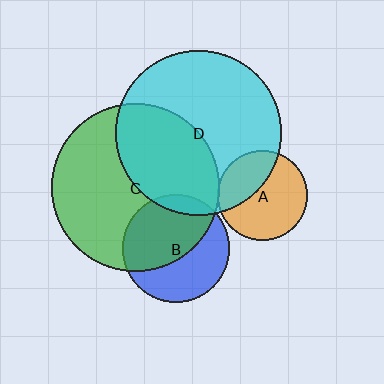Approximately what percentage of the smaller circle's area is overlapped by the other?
Approximately 40%.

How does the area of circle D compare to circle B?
Approximately 2.4 times.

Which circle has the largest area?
Circle C (green).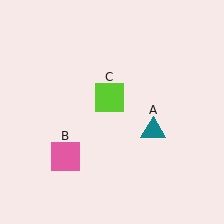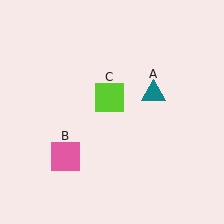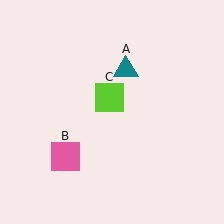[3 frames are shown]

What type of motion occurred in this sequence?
The teal triangle (object A) rotated counterclockwise around the center of the scene.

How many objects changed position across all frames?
1 object changed position: teal triangle (object A).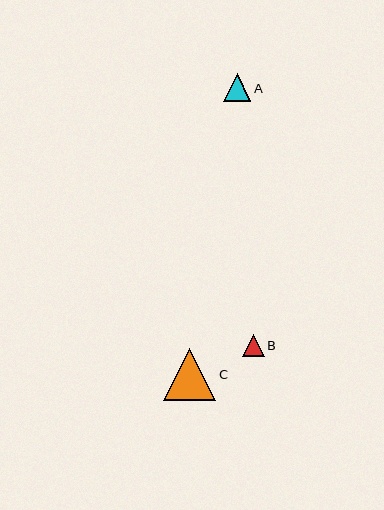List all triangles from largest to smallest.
From largest to smallest: C, A, B.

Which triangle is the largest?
Triangle C is the largest with a size of approximately 52 pixels.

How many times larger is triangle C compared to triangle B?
Triangle C is approximately 2.4 times the size of triangle B.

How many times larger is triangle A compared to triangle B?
Triangle A is approximately 1.2 times the size of triangle B.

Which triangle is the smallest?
Triangle B is the smallest with a size of approximately 22 pixels.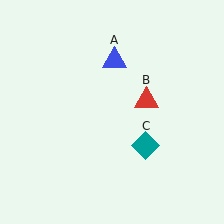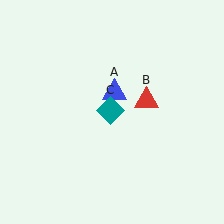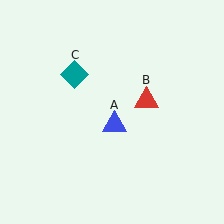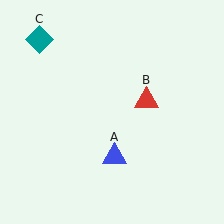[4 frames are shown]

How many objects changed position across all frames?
2 objects changed position: blue triangle (object A), teal diamond (object C).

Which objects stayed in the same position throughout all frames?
Red triangle (object B) remained stationary.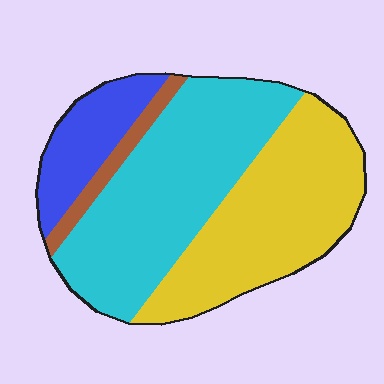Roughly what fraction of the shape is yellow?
Yellow takes up about three eighths (3/8) of the shape.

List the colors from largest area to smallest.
From largest to smallest: cyan, yellow, blue, brown.